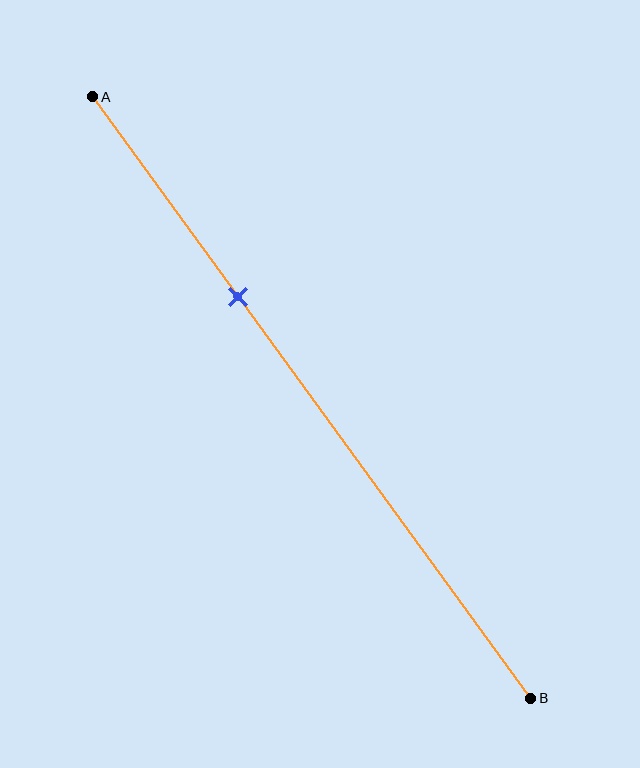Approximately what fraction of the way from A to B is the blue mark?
The blue mark is approximately 35% of the way from A to B.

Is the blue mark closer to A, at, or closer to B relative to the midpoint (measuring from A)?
The blue mark is closer to point A than the midpoint of segment AB.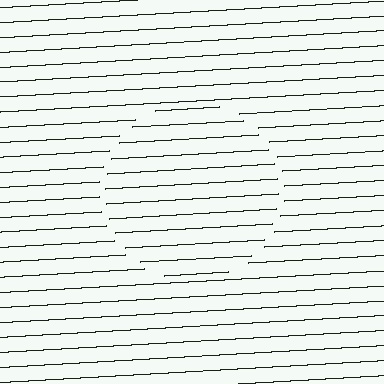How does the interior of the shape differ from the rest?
The interior of the shape contains the same grating, shifted by half a period — the contour is defined by the phase discontinuity where line-ends from the inner and outer gratings abut.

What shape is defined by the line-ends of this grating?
An illusory circle. The interior of the shape contains the same grating, shifted by half a period — the contour is defined by the phase discontinuity where line-ends from the inner and outer gratings abut.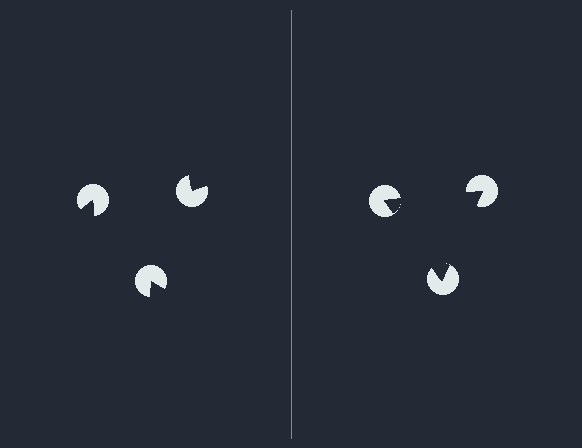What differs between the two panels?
The pac-man discs are positioned identically on both sides; only the wedge orientations differ. On the right they align to a triangle; on the left they are misaligned.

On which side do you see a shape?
An illusory triangle appears on the right side. On the left side the wedge cuts are rotated, so no coherent shape forms.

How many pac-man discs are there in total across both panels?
6 — 3 on each side.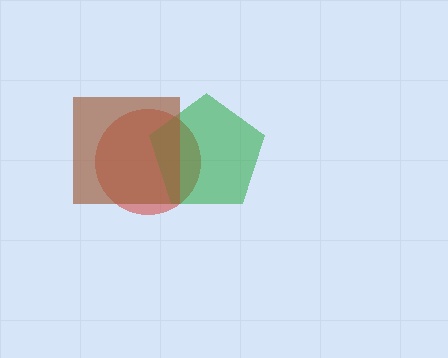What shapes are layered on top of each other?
The layered shapes are: a red circle, a green pentagon, a brown square.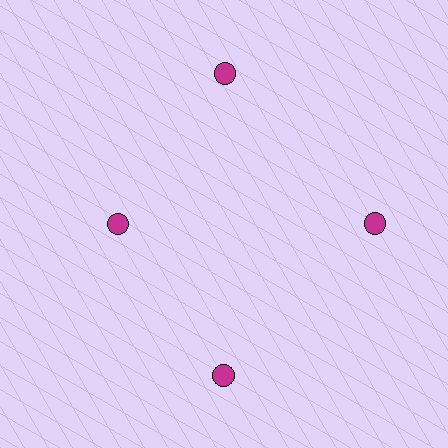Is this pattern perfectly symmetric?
No. The 4 magenta circles are arranged in a ring, but one element near the 9 o'clock position is pulled inward toward the center, breaking the 4-fold rotational symmetry.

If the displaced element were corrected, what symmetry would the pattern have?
It would have 4-fold rotational symmetry — the pattern would map onto itself every 90 degrees.